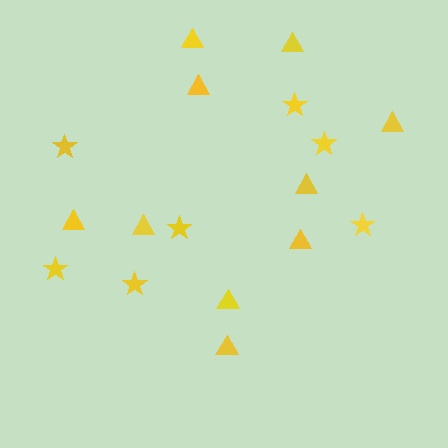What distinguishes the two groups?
There are 2 groups: one group of stars (7) and one group of triangles (10).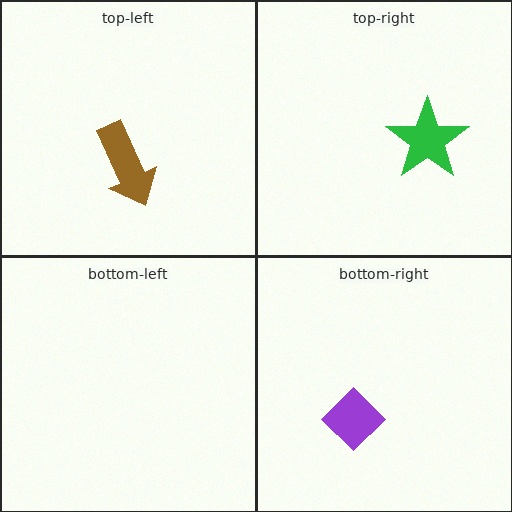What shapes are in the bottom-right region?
The purple diamond.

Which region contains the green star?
The top-right region.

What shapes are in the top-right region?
The green star.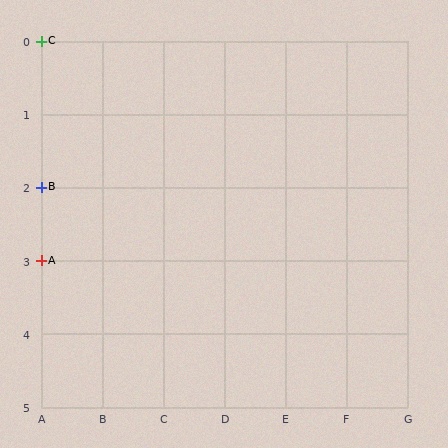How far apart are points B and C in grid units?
Points B and C are 2 rows apart.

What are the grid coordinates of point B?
Point B is at grid coordinates (A, 2).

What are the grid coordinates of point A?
Point A is at grid coordinates (A, 3).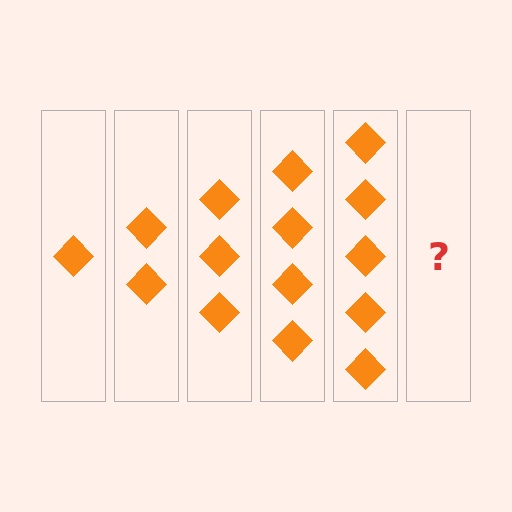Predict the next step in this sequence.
The next step is 6 diamonds.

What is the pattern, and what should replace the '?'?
The pattern is that each step adds one more diamond. The '?' should be 6 diamonds.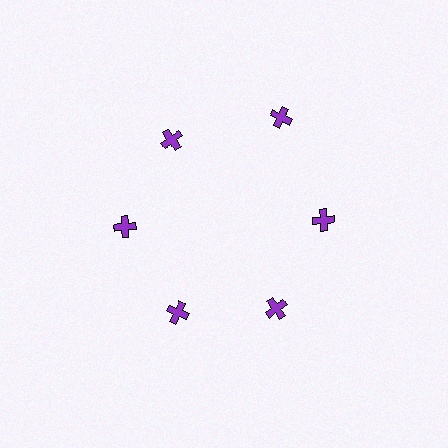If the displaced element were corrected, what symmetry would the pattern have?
It would have 6-fold rotational symmetry — the pattern would map onto itself every 60 degrees.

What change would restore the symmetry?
The symmetry would be restored by moving it inward, back onto the ring so that all 6 crosses sit at equal angles and equal distance from the center.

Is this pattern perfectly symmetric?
No. The 6 purple crosses are arranged in a ring, but one element near the 1 o'clock position is pushed outward from the center, breaking the 6-fold rotational symmetry.